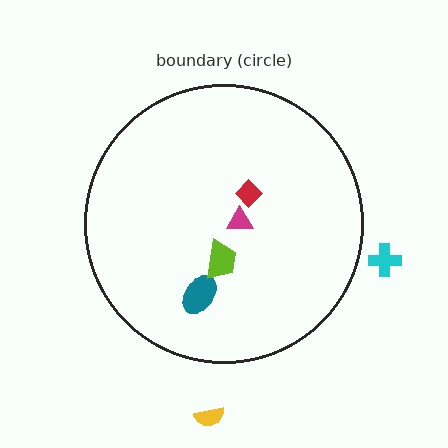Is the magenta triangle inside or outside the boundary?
Inside.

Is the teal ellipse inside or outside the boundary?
Inside.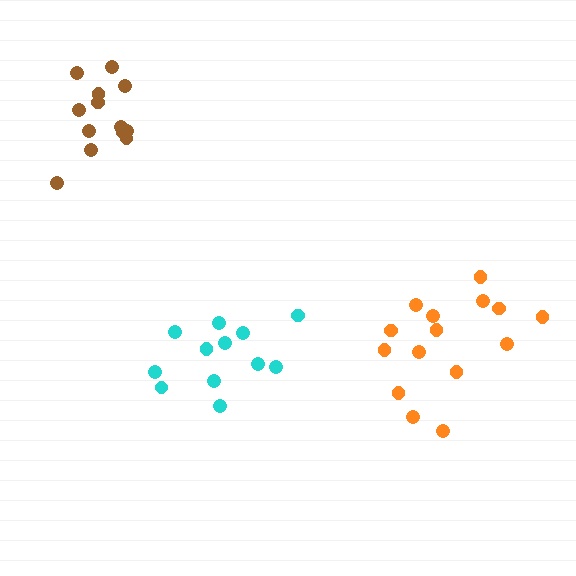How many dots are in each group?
Group 1: 13 dots, Group 2: 12 dots, Group 3: 15 dots (40 total).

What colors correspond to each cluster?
The clusters are colored: brown, cyan, orange.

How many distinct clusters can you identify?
There are 3 distinct clusters.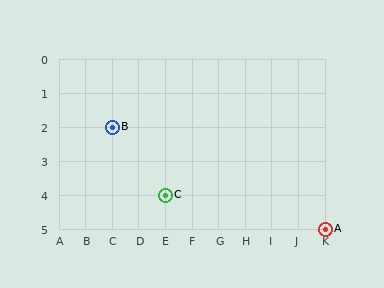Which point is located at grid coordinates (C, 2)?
Point B is at (C, 2).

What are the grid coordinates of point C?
Point C is at grid coordinates (E, 4).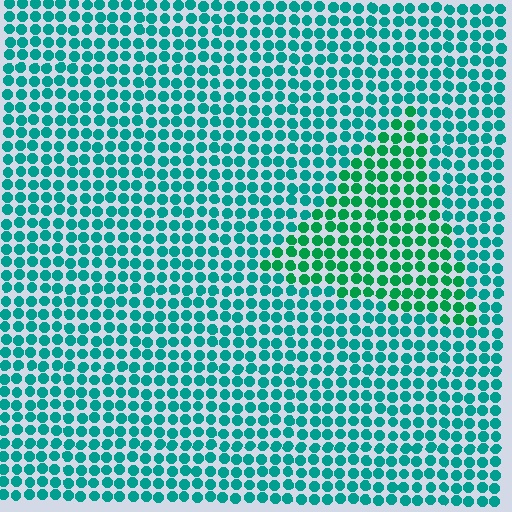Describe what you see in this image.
The image is filled with small teal elements in a uniform arrangement. A triangle-shaped region is visible where the elements are tinted to a slightly different hue, forming a subtle color boundary.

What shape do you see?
I see a triangle.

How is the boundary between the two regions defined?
The boundary is defined purely by a slight shift in hue (about 28 degrees). Spacing, size, and orientation are identical on both sides.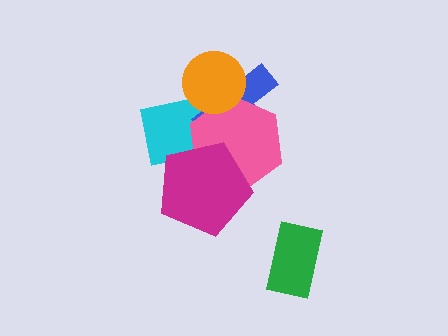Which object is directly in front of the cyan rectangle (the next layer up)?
The blue cross is directly in front of the cyan rectangle.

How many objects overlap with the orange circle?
3 objects overlap with the orange circle.